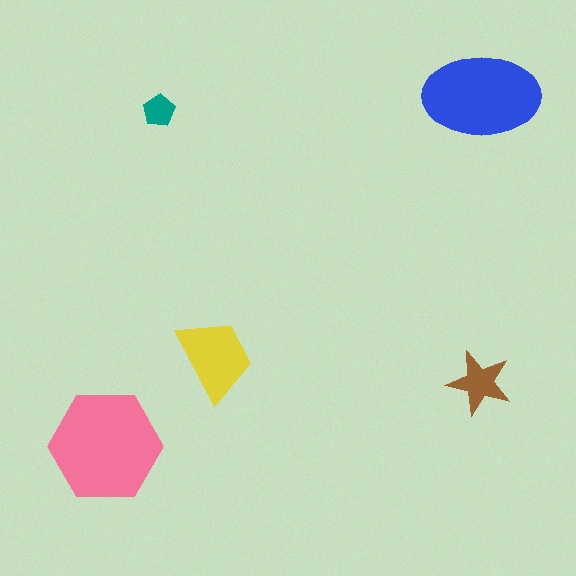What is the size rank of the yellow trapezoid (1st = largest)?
3rd.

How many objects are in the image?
There are 5 objects in the image.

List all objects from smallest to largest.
The teal pentagon, the brown star, the yellow trapezoid, the blue ellipse, the pink hexagon.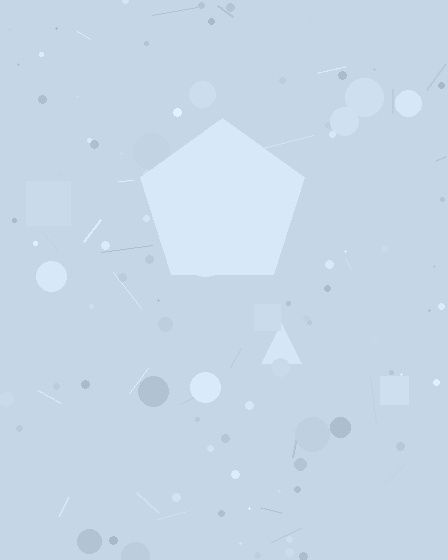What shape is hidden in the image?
A pentagon is hidden in the image.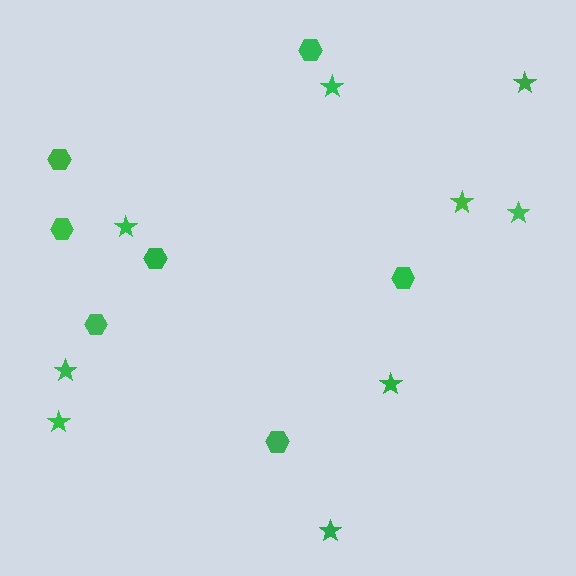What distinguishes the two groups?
There are 2 groups: one group of hexagons (7) and one group of stars (9).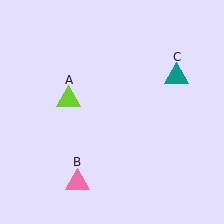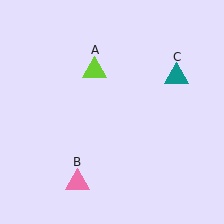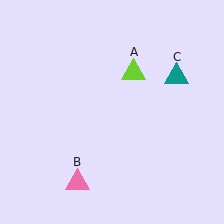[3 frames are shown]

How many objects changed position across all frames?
1 object changed position: lime triangle (object A).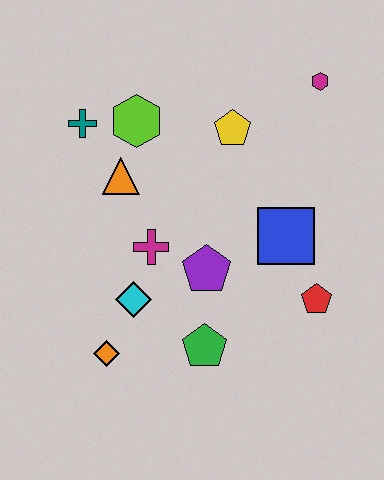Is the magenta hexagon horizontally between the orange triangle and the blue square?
No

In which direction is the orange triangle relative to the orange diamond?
The orange triangle is above the orange diamond.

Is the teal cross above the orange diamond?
Yes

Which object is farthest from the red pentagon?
The teal cross is farthest from the red pentagon.